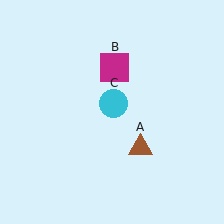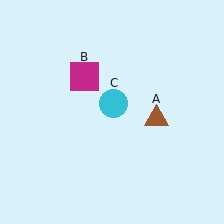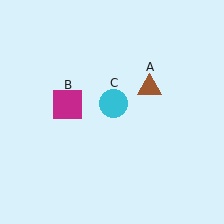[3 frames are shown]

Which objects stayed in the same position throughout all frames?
Cyan circle (object C) remained stationary.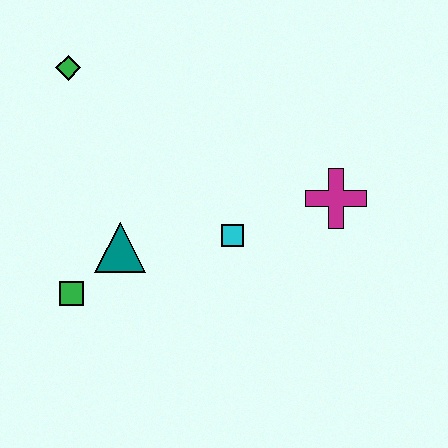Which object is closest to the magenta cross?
The cyan square is closest to the magenta cross.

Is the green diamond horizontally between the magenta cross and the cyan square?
No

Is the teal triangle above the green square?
Yes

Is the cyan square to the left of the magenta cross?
Yes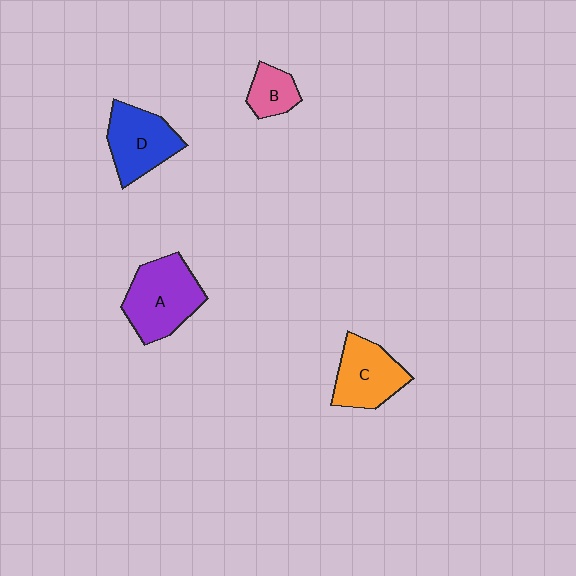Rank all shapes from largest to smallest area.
From largest to smallest: A (purple), D (blue), C (orange), B (pink).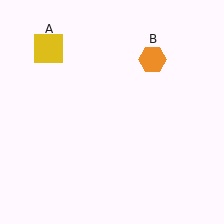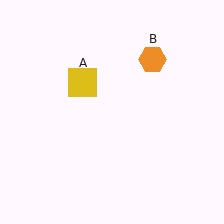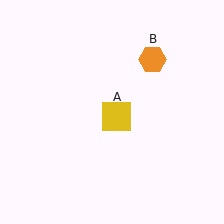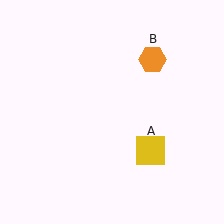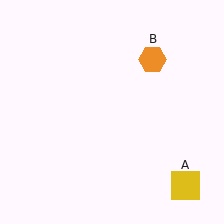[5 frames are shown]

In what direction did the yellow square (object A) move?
The yellow square (object A) moved down and to the right.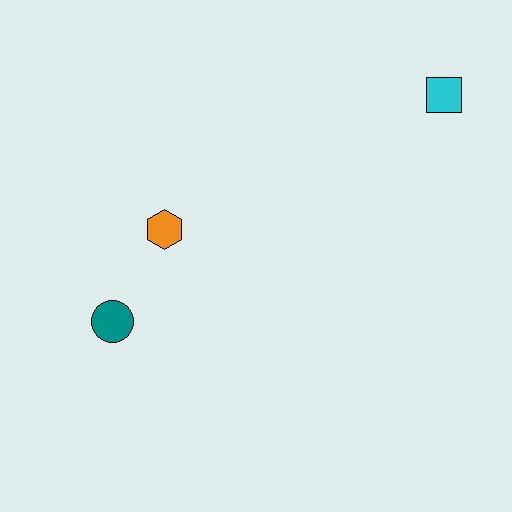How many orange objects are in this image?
There is 1 orange object.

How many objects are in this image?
There are 3 objects.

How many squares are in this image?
There is 1 square.